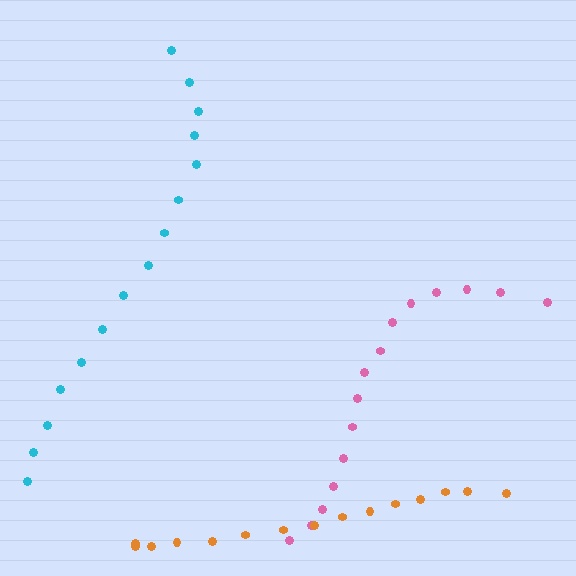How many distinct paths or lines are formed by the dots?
There are 3 distinct paths.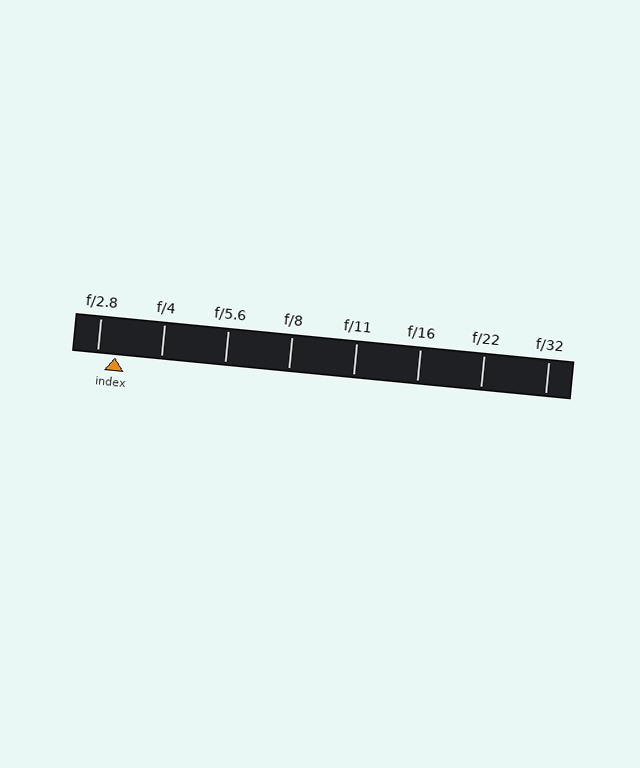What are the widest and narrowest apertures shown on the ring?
The widest aperture shown is f/2.8 and the narrowest is f/32.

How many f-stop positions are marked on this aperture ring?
There are 8 f-stop positions marked.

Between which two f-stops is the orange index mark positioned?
The index mark is between f/2.8 and f/4.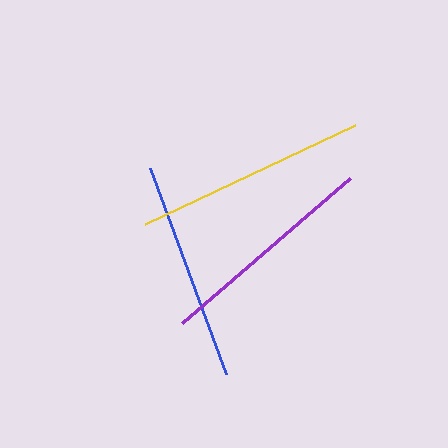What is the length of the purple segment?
The purple segment is approximately 221 pixels long.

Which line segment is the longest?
The yellow line is the longest at approximately 232 pixels.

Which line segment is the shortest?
The blue line is the shortest at approximately 220 pixels.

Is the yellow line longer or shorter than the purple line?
The yellow line is longer than the purple line.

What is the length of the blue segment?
The blue segment is approximately 220 pixels long.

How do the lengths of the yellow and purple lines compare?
The yellow and purple lines are approximately the same length.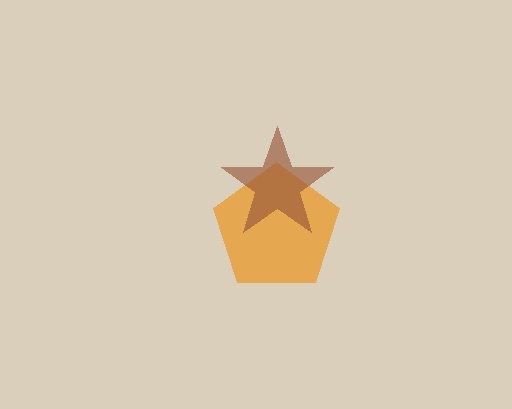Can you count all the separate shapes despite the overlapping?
Yes, there are 2 separate shapes.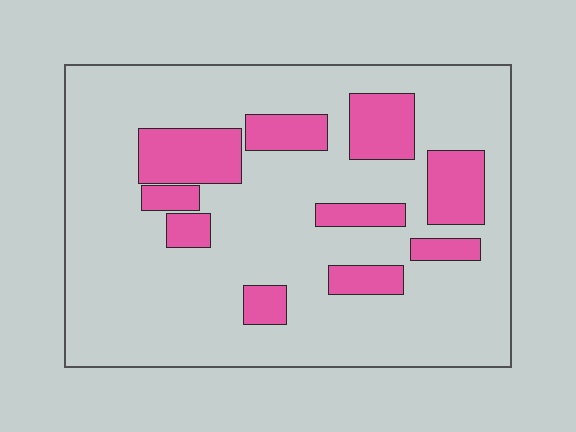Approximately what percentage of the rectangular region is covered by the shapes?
Approximately 20%.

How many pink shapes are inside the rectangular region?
10.